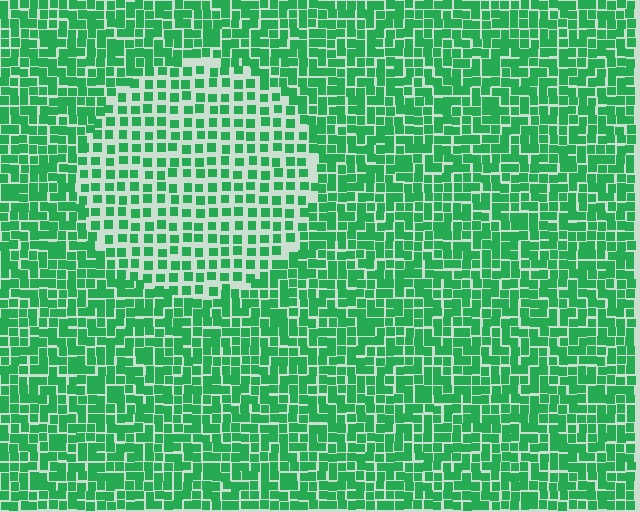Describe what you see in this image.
The image contains small green elements arranged at two different densities. A circle-shaped region is visible where the elements are less densely packed than the surrounding area.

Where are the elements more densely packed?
The elements are more densely packed outside the circle boundary.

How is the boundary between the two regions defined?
The boundary is defined by a change in element density (approximately 1.8x ratio). All elements are the same color, size, and shape.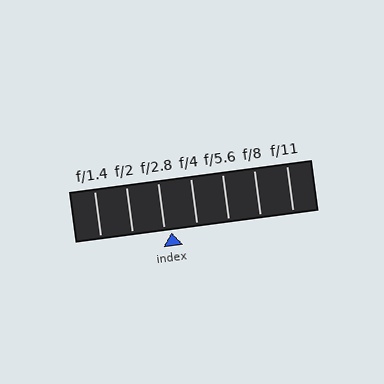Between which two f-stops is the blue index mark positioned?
The index mark is between f/2.8 and f/4.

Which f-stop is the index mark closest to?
The index mark is closest to f/2.8.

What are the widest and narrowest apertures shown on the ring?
The widest aperture shown is f/1.4 and the narrowest is f/11.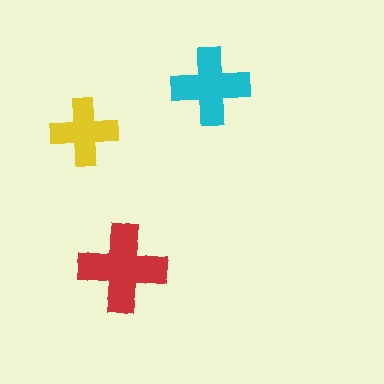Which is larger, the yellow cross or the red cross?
The red one.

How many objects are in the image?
There are 3 objects in the image.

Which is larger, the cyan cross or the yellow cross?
The cyan one.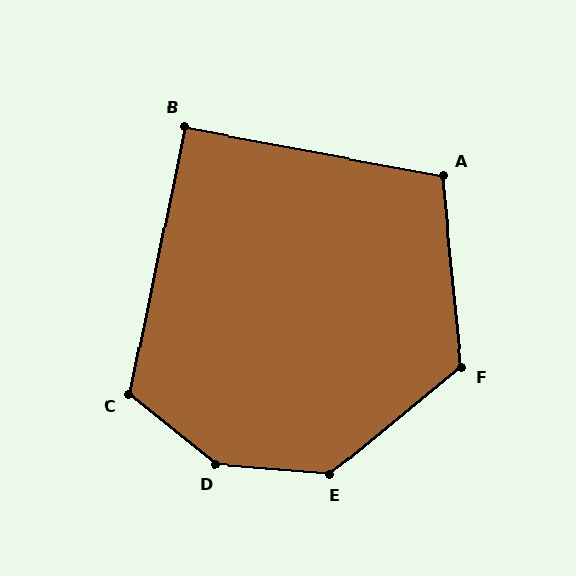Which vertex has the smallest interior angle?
B, at approximately 91 degrees.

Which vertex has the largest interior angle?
D, at approximately 145 degrees.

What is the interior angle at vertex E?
Approximately 136 degrees (obtuse).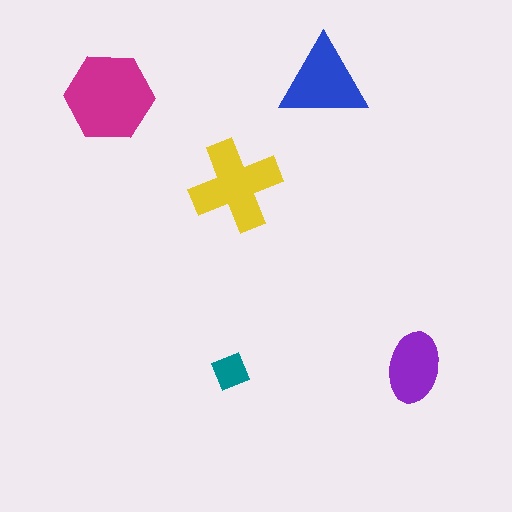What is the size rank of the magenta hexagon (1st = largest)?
1st.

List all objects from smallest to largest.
The teal diamond, the purple ellipse, the blue triangle, the yellow cross, the magenta hexagon.